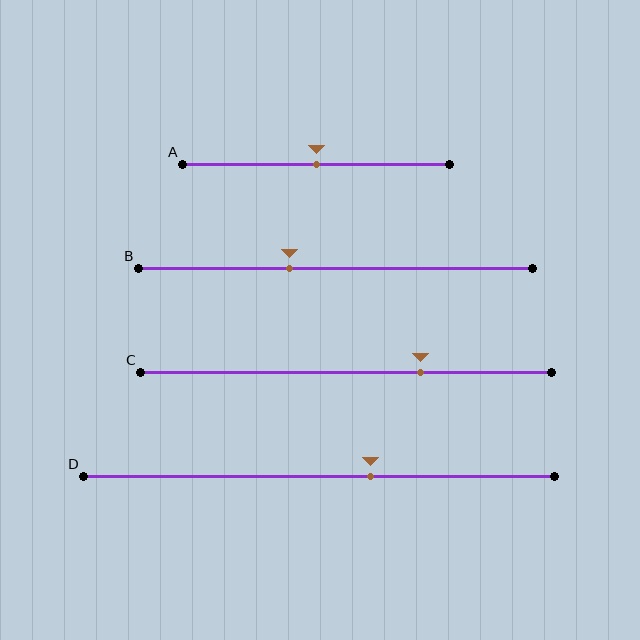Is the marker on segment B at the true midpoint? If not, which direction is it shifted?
No, the marker on segment B is shifted to the left by about 12% of the segment length.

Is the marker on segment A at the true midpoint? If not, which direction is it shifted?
Yes, the marker on segment A is at the true midpoint.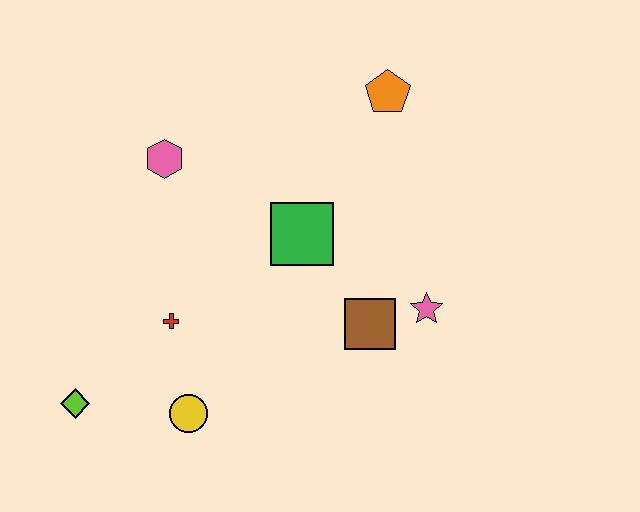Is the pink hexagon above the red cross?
Yes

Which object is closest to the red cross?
The yellow circle is closest to the red cross.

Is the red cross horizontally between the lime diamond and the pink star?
Yes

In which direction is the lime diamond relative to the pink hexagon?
The lime diamond is below the pink hexagon.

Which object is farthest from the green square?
The lime diamond is farthest from the green square.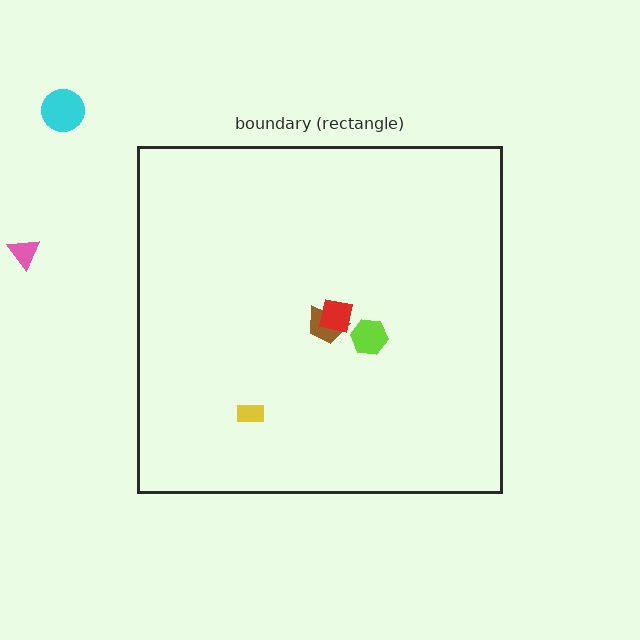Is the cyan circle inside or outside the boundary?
Outside.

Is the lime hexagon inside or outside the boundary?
Inside.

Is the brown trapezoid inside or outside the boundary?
Inside.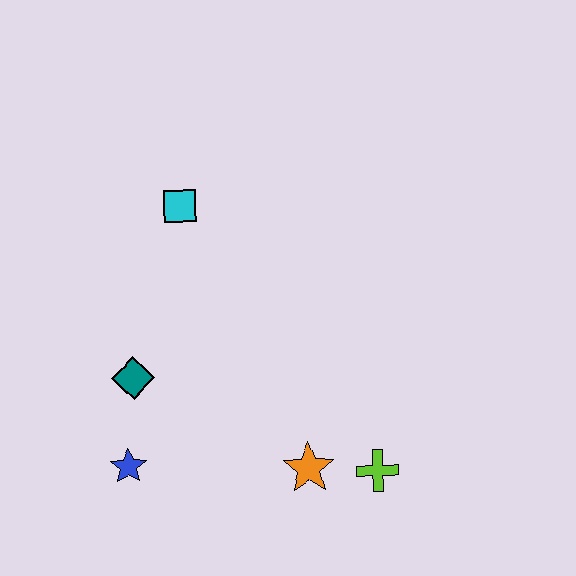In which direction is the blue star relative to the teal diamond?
The blue star is below the teal diamond.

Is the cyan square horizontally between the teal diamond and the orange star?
Yes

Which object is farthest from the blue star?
The cyan square is farthest from the blue star.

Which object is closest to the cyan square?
The teal diamond is closest to the cyan square.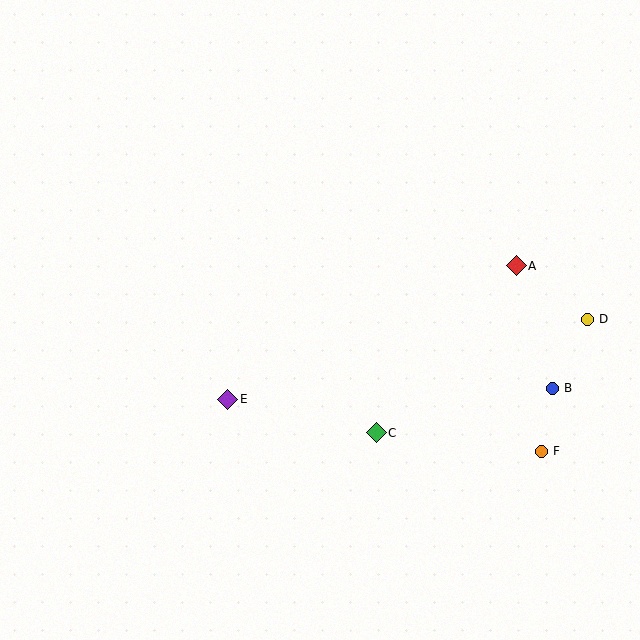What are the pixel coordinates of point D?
Point D is at (587, 319).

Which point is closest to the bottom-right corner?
Point F is closest to the bottom-right corner.